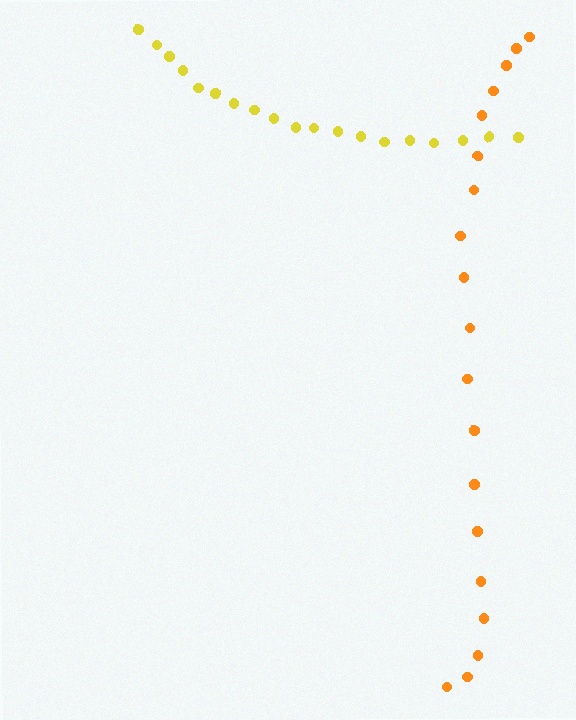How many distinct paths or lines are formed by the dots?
There are 2 distinct paths.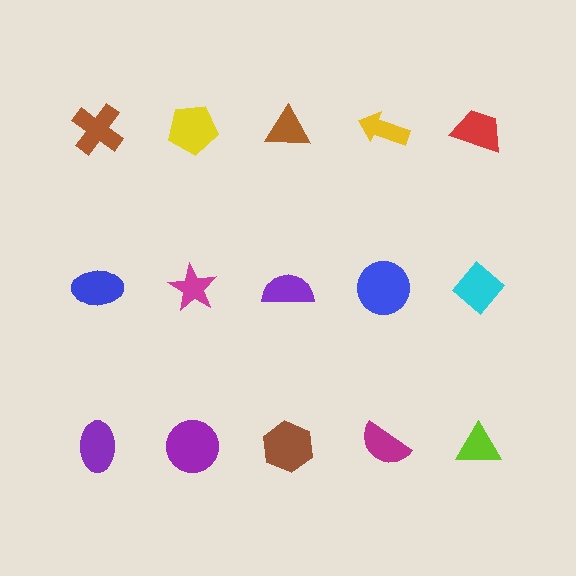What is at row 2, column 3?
A purple semicircle.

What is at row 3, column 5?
A lime triangle.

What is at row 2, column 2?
A magenta star.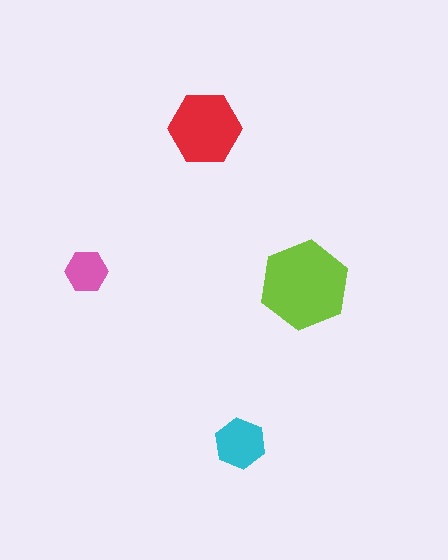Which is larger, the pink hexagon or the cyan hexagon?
The cyan one.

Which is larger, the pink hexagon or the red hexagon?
The red one.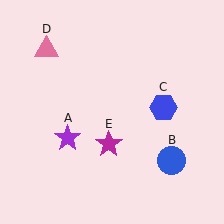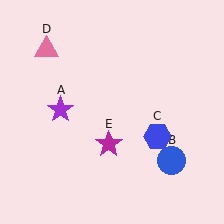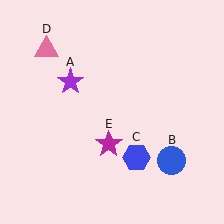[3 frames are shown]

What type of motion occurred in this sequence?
The purple star (object A), blue hexagon (object C) rotated clockwise around the center of the scene.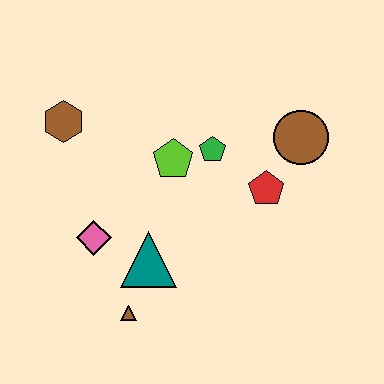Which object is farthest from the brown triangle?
The brown circle is farthest from the brown triangle.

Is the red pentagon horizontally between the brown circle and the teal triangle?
Yes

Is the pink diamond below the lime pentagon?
Yes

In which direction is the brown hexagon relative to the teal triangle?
The brown hexagon is above the teal triangle.